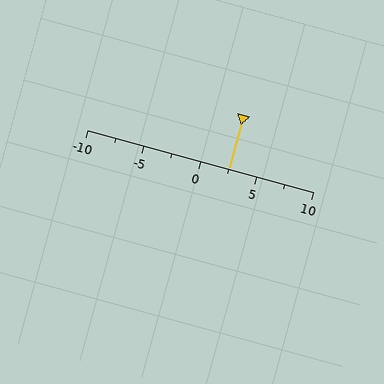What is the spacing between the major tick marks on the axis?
The major ticks are spaced 5 apart.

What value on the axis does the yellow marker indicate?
The marker indicates approximately 2.5.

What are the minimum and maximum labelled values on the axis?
The axis runs from -10 to 10.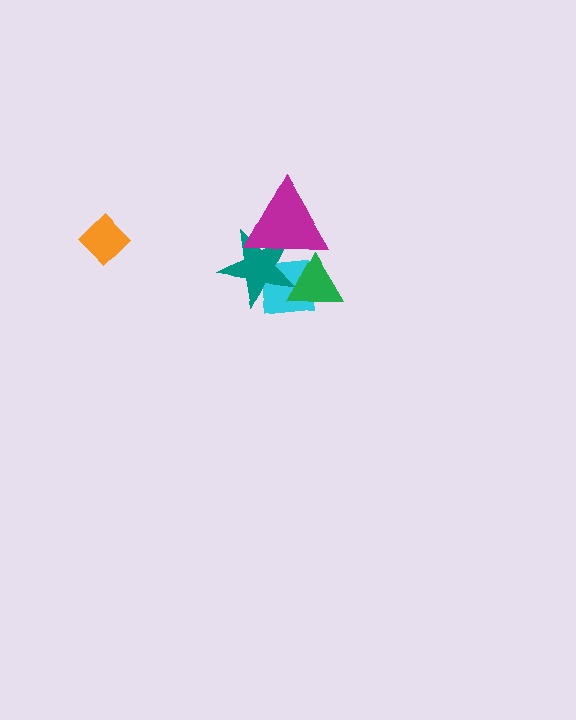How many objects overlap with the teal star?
3 objects overlap with the teal star.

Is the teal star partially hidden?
Yes, it is partially covered by another shape.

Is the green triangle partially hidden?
Yes, it is partially covered by another shape.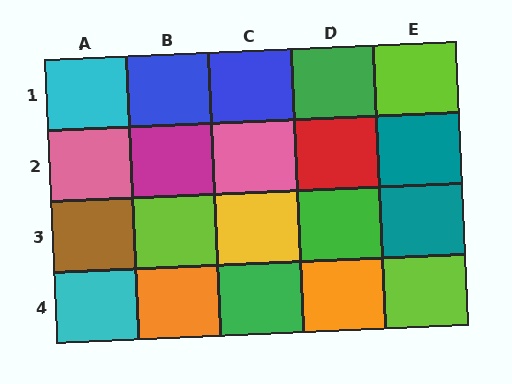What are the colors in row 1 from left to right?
Cyan, blue, blue, green, lime.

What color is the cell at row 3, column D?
Green.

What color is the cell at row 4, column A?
Cyan.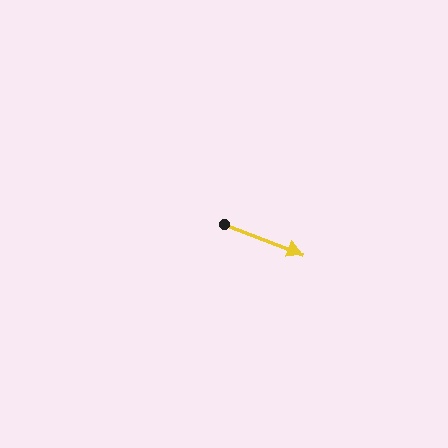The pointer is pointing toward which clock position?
Roughly 4 o'clock.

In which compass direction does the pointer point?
East.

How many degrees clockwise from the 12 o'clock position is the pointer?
Approximately 111 degrees.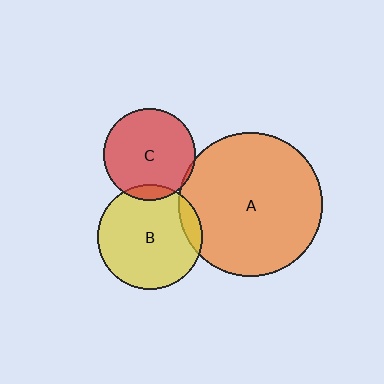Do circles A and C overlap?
Yes.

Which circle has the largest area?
Circle A (orange).